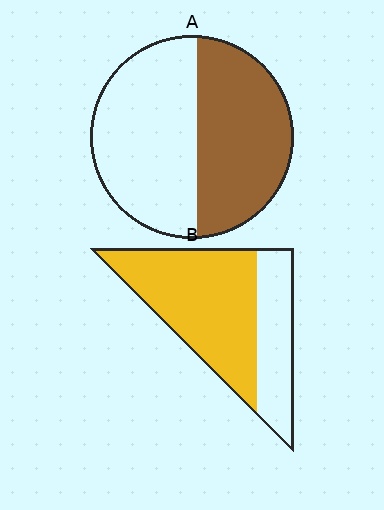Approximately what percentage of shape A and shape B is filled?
A is approximately 45% and B is approximately 65%.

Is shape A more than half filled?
Roughly half.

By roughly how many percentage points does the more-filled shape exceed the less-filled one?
By roughly 20 percentage points (B over A).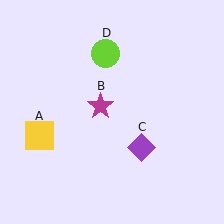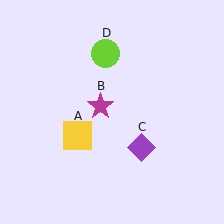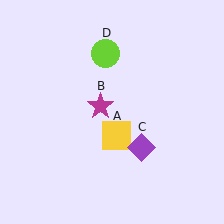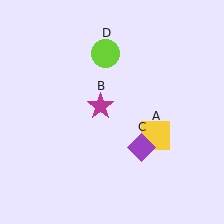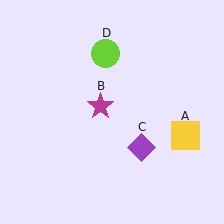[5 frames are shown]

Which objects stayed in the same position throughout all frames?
Magenta star (object B) and purple diamond (object C) and lime circle (object D) remained stationary.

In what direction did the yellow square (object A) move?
The yellow square (object A) moved right.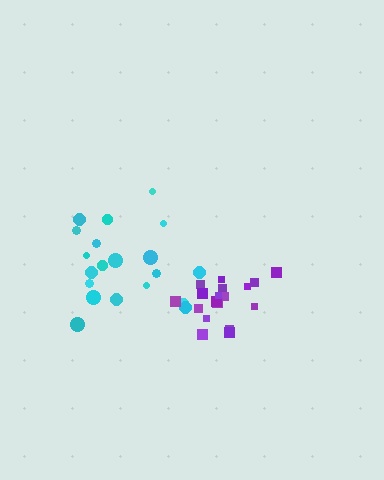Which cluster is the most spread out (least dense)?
Cyan.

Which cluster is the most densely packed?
Purple.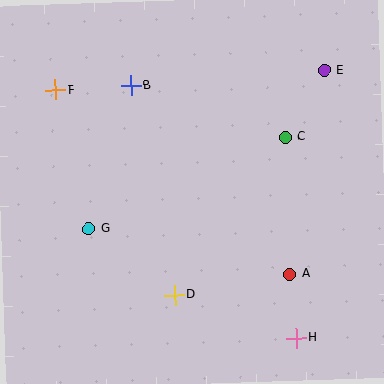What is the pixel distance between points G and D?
The distance between G and D is 108 pixels.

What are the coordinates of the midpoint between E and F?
The midpoint between E and F is at (190, 80).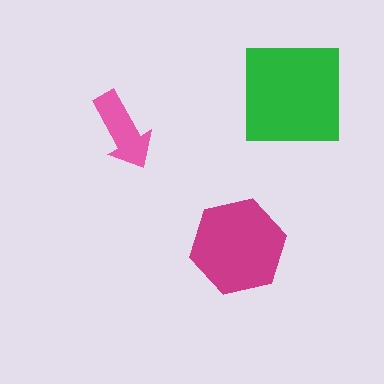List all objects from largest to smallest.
The green square, the magenta hexagon, the pink arrow.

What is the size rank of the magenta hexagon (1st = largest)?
2nd.